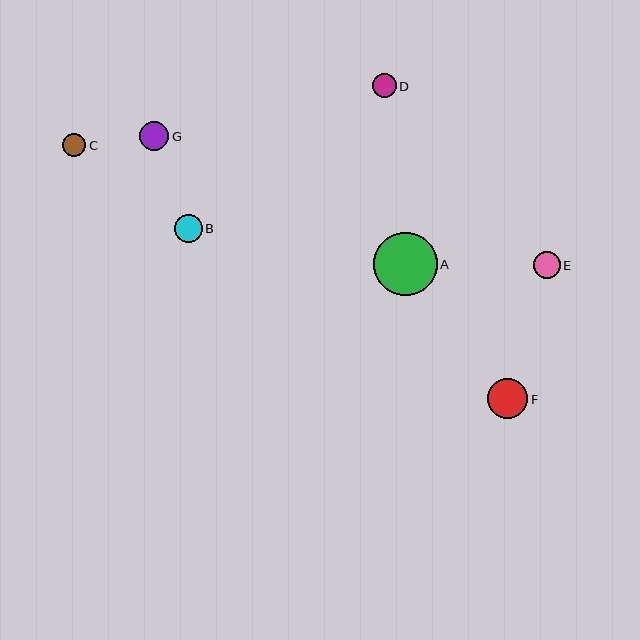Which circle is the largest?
Circle A is the largest with a size of approximately 63 pixels.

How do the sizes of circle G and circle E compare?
Circle G and circle E are approximately the same size.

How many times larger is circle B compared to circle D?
Circle B is approximately 1.2 times the size of circle D.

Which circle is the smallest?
Circle C is the smallest with a size of approximately 23 pixels.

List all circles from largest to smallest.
From largest to smallest: A, F, G, B, E, D, C.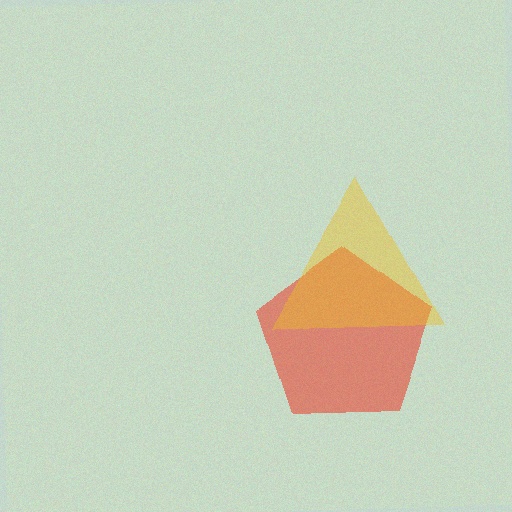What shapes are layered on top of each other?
The layered shapes are: a red pentagon, a yellow triangle.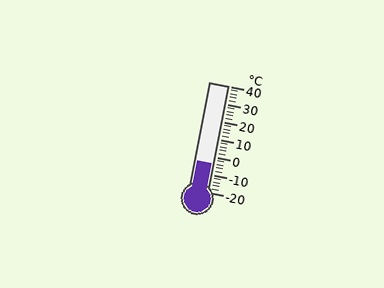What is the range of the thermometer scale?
The thermometer scale ranges from -20°C to 40°C.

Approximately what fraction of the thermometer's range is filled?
The thermometer is filled to approximately 25% of its range.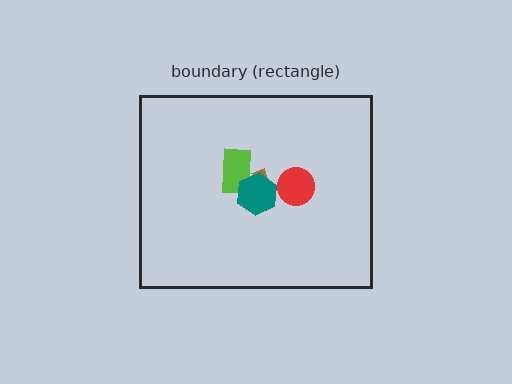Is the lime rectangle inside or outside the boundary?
Inside.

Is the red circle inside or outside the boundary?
Inside.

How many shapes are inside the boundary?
4 inside, 0 outside.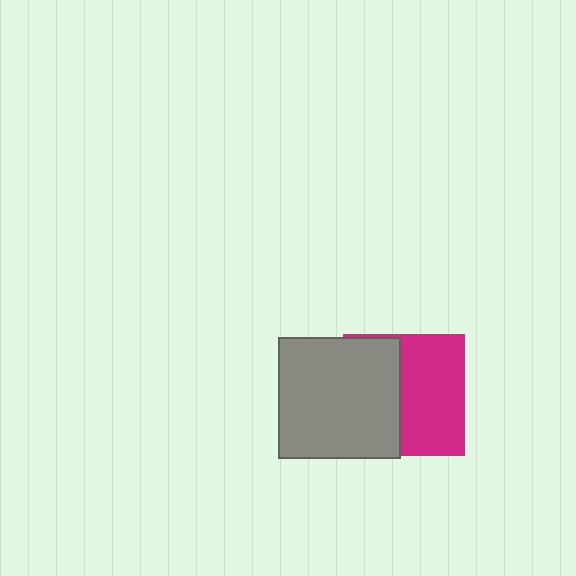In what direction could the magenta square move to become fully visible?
The magenta square could move right. That would shift it out from behind the gray square entirely.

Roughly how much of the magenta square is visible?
About half of it is visible (roughly 54%).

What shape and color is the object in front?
The object in front is a gray square.